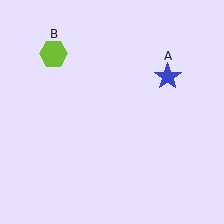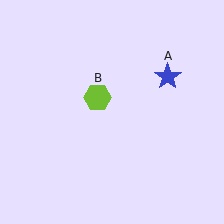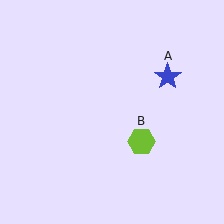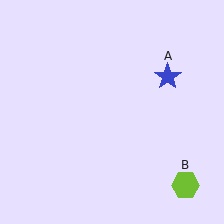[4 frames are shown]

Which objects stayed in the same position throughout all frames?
Blue star (object A) remained stationary.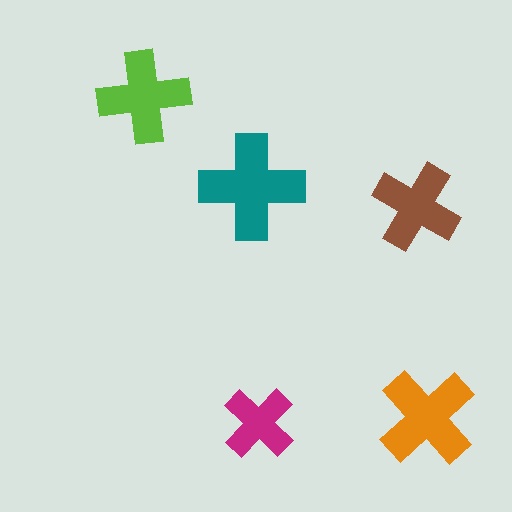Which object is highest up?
The lime cross is topmost.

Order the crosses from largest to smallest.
the teal one, the orange one, the lime one, the brown one, the magenta one.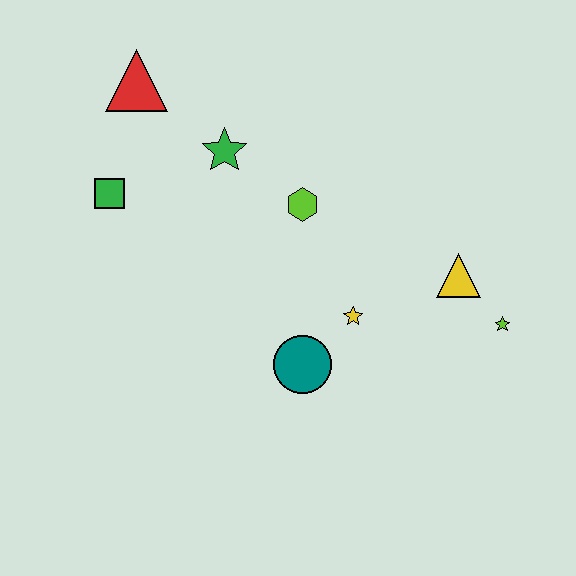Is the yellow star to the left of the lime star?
Yes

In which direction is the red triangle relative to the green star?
The red triangle is to the left of the green star.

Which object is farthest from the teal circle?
The red triangle is farthest from the teal circle.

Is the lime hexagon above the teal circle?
Yes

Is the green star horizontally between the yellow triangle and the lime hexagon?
No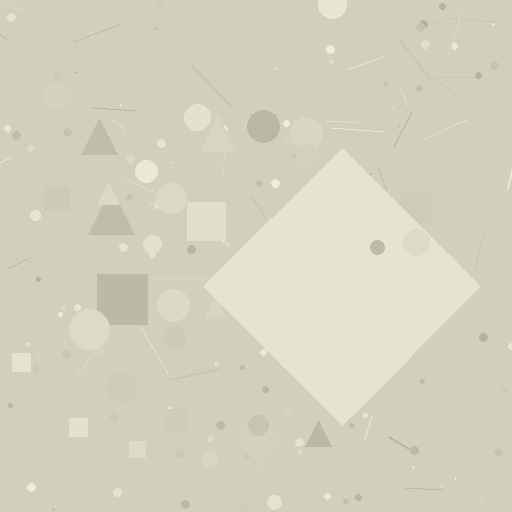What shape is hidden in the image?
A diamond is hidden in the image.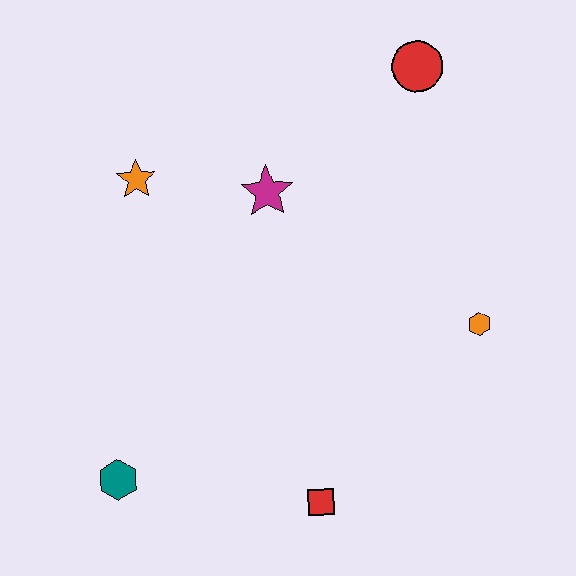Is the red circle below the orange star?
No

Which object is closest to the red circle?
The magenta star is closest to the red circle.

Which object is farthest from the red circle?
The teal hexagon is farthest from the red circle.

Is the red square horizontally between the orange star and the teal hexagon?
No